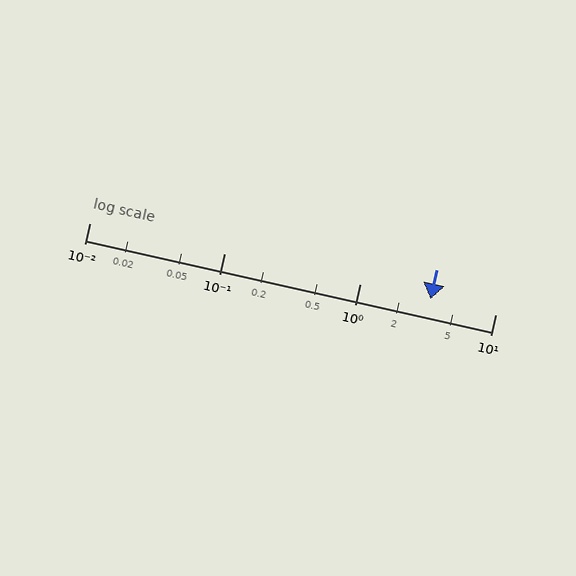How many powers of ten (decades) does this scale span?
The scale spans 3 decades, from 0.01 to 10.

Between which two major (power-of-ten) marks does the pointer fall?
The pointer is between 1 and 10.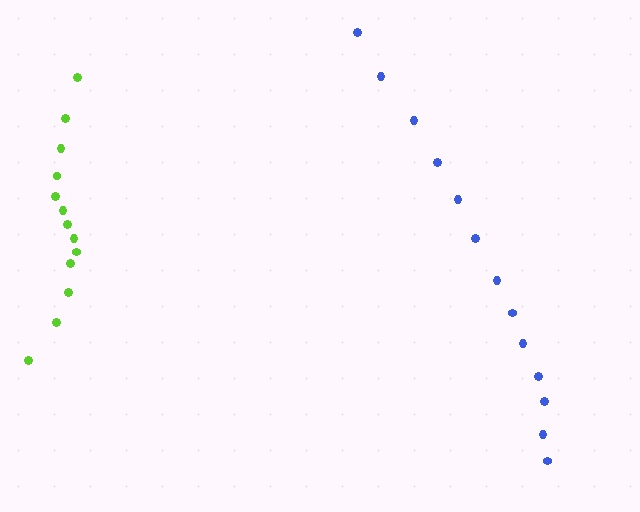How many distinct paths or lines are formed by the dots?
There are 2 distinct paths.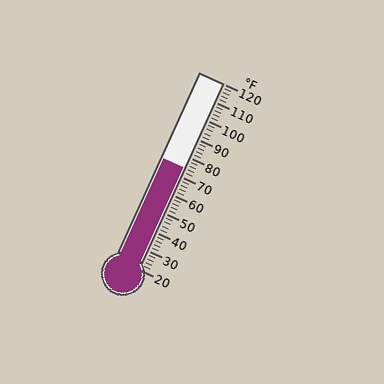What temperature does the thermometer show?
The thermometer shows approximately 74°F.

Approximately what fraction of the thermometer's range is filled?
The thermometer is filled to approximately 55% of its range.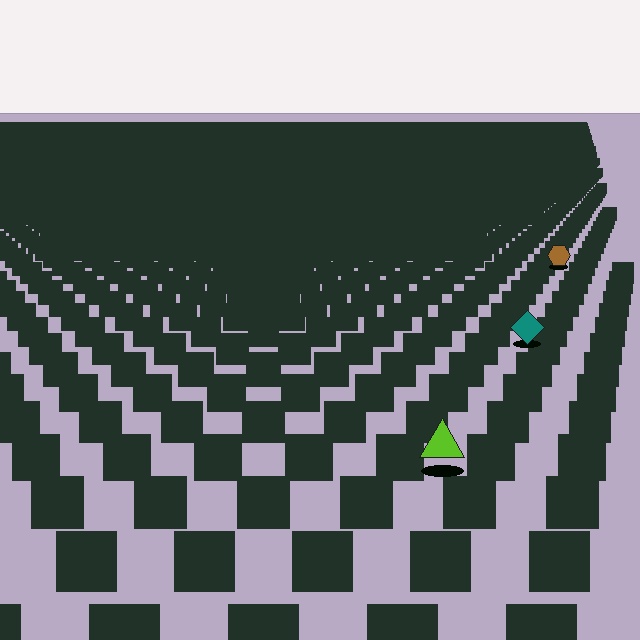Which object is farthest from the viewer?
The brown hexagon is farthest from the viewer. It appears smaller and the ground texture around it is denser.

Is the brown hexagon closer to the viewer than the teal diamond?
No. The teal diamond is closer — you can tell from the texture gradient: the ground texture is coarser near it.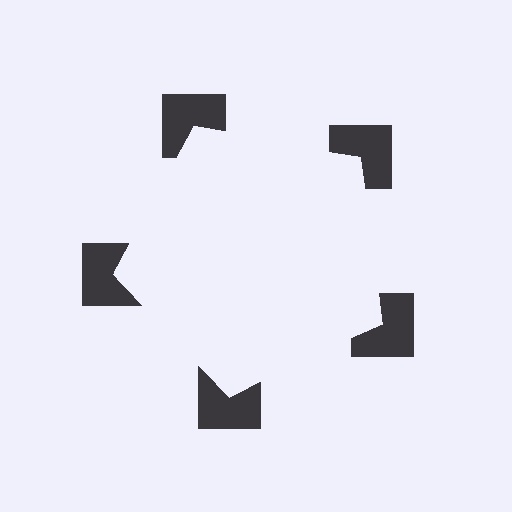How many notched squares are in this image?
There are 5 — one at each vertex of the illusory pentagon.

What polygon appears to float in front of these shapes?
An illusory pentagon — its edges are inferred from the aligned wedge cuts in the notched squares, not physically drawn.